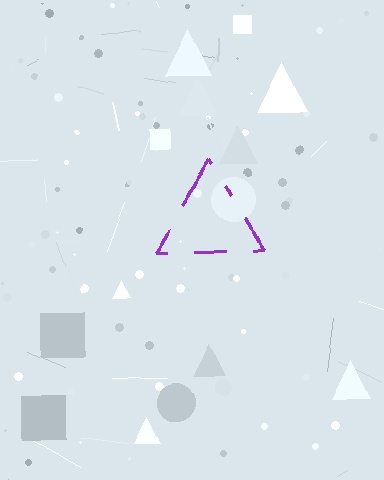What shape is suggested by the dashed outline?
The dashed outline suggests a triangle.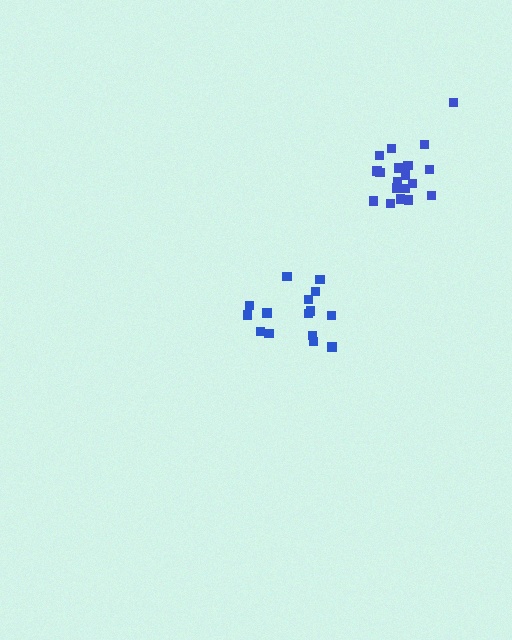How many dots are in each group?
Group 1: 15 dots, Group 2: 19 dots (34 total).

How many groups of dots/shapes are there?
There are 2 groups.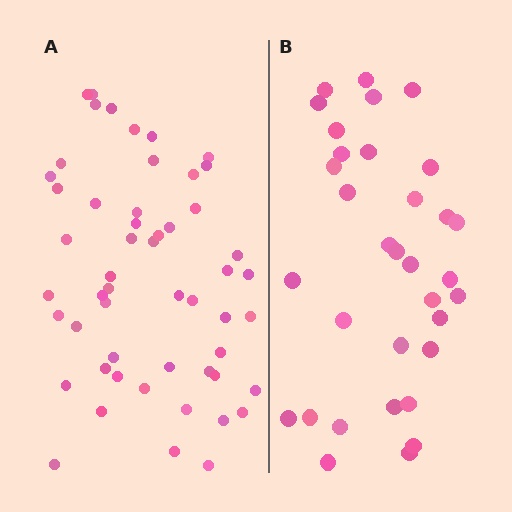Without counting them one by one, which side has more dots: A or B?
Region A (the left region) has more dots.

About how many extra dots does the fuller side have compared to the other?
Region A has approximately 20 more dots than region B.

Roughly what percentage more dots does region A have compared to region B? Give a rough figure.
About 60% more.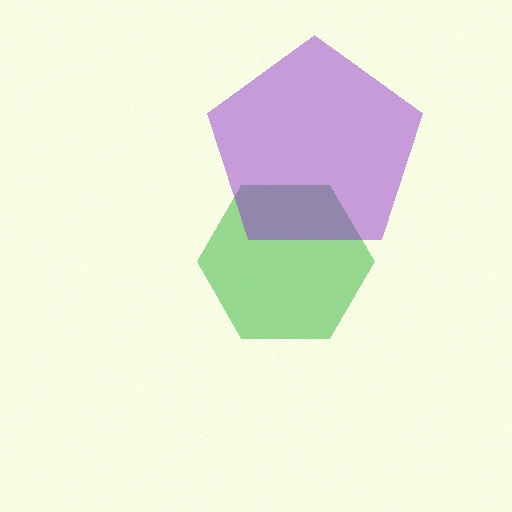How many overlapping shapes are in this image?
There are 2 overlapping shapes in the image.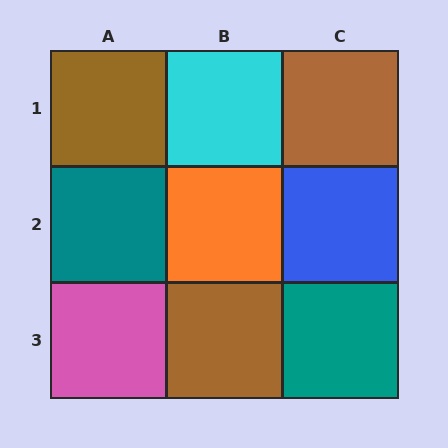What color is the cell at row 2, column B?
Orange.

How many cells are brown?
3 cells are brown.